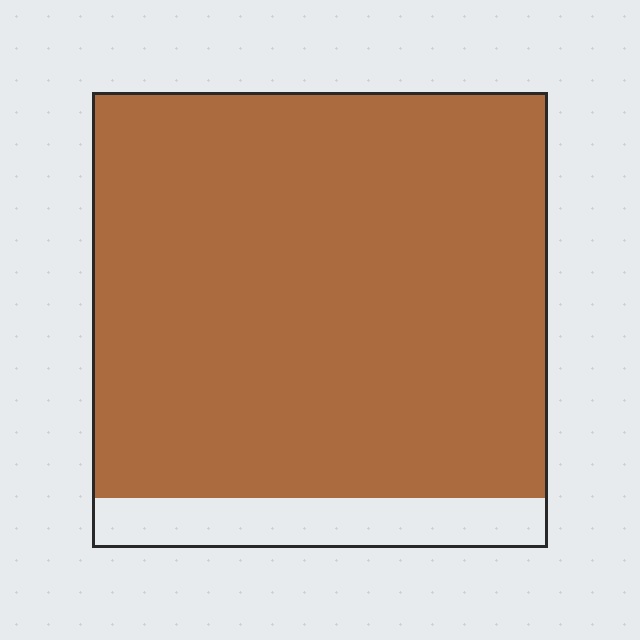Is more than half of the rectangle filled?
Yes.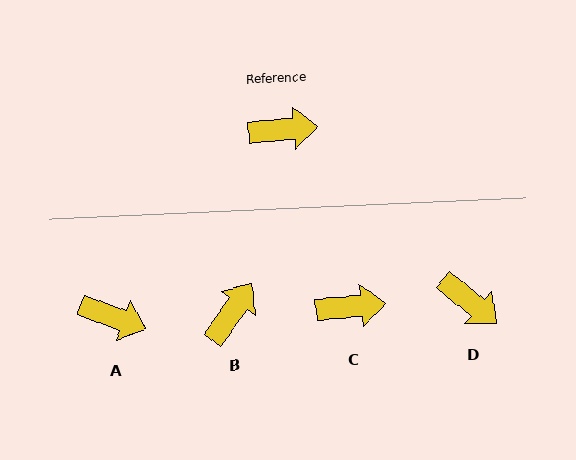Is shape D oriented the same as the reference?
No, it is off by about 44 degrees.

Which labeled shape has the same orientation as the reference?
C.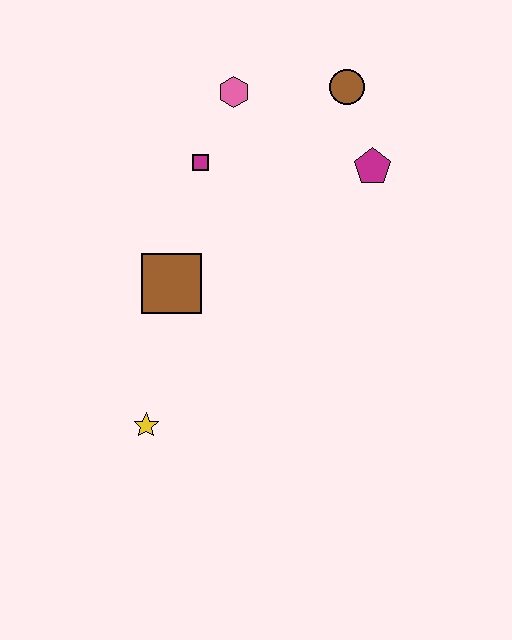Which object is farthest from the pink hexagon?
The yellow star is farthest from the pink hexagon.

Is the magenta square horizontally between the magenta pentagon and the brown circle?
No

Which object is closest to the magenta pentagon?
The brown circle is closest to the magenta pentagon.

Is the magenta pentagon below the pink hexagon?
Yes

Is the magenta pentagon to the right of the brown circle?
Yes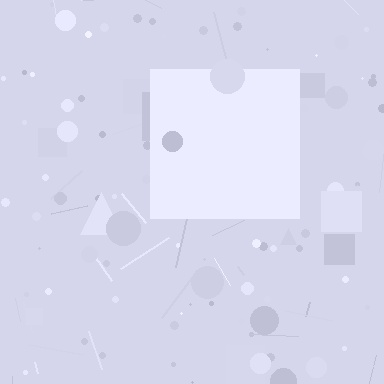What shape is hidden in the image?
A square is hidden in the image.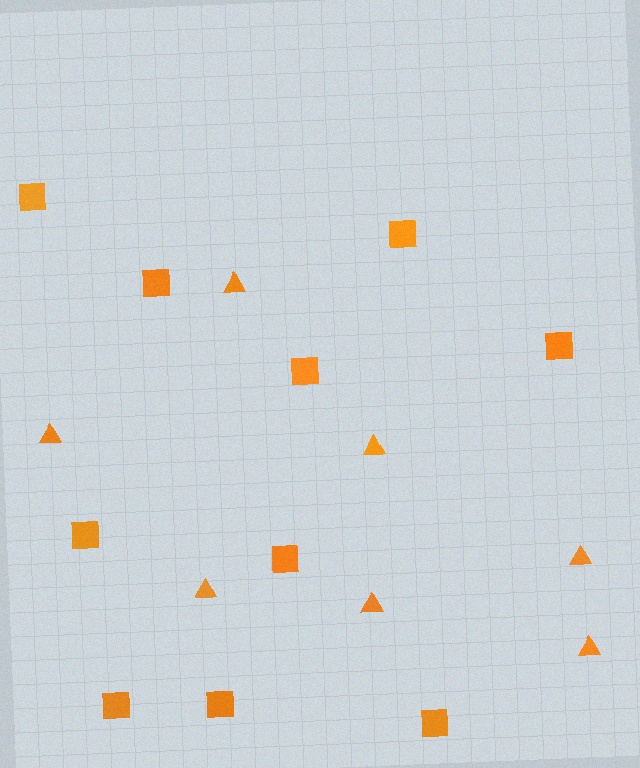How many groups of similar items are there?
There are 2 groups: one group of squares (10) and one group of triangles (7).